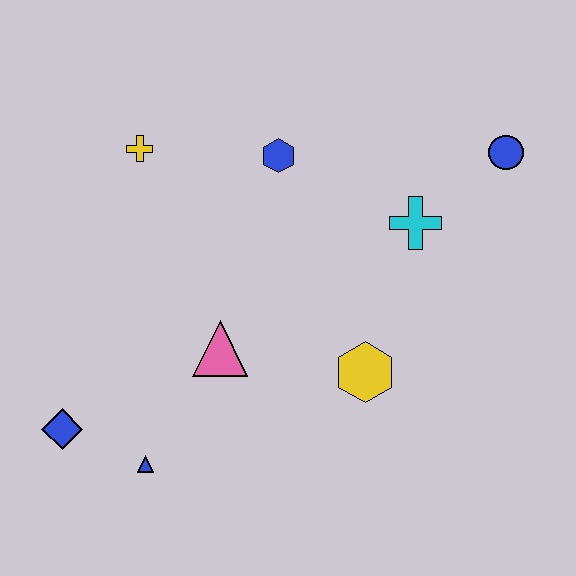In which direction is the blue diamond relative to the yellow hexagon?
The blue diamond is to the left of the yellow hexagon.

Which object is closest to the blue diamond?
The blue triangle is closest to the blue diamond.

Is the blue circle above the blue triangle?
Yes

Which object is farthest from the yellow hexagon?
The yellow cross is farthest from the yellow hexagon.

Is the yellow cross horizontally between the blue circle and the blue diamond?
Yes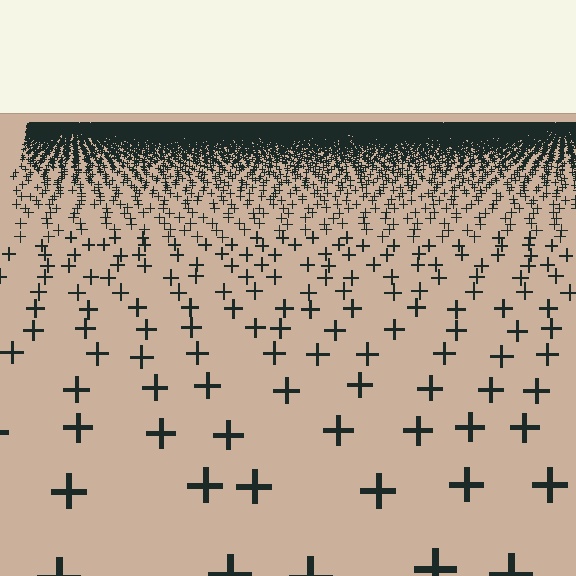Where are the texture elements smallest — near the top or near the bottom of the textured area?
Near the top.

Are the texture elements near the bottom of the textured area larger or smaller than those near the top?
Larger. Near the bottom, elements are closer to the viewer and appear at a bigger on-screen size.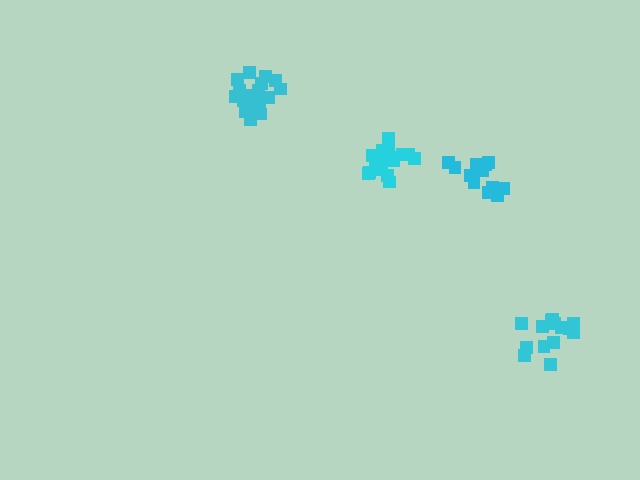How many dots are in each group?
Group 1: 18 dots, Group 2: 19 dots, Group 3: 13 dots, Group 4: 14 dots (64 total).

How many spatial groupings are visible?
There are 4 spatial groupings.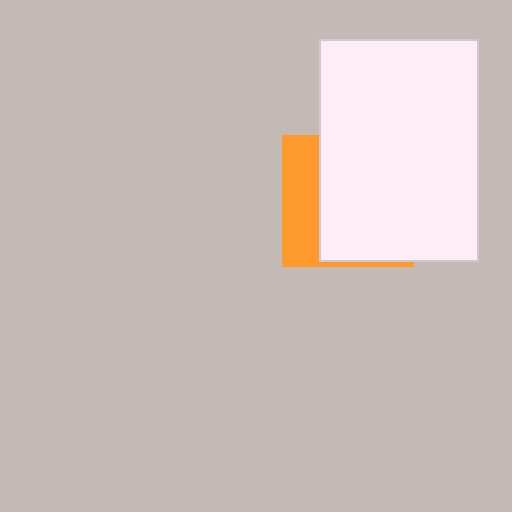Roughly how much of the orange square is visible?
A small part of it is visible (roughly 32%).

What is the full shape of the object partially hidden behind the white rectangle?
The partially hidden object is an orange square.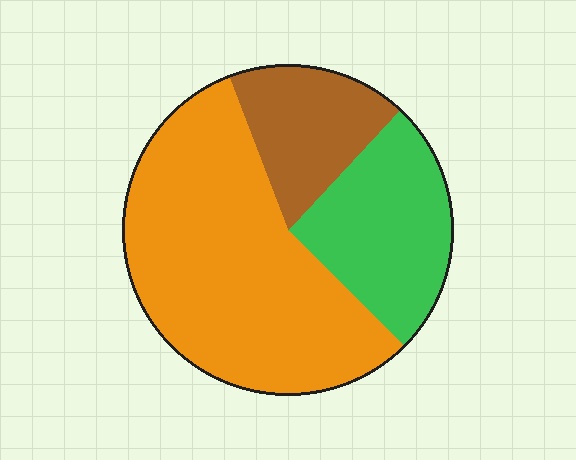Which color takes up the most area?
Orange, at roughly 55%.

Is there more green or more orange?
Orange.